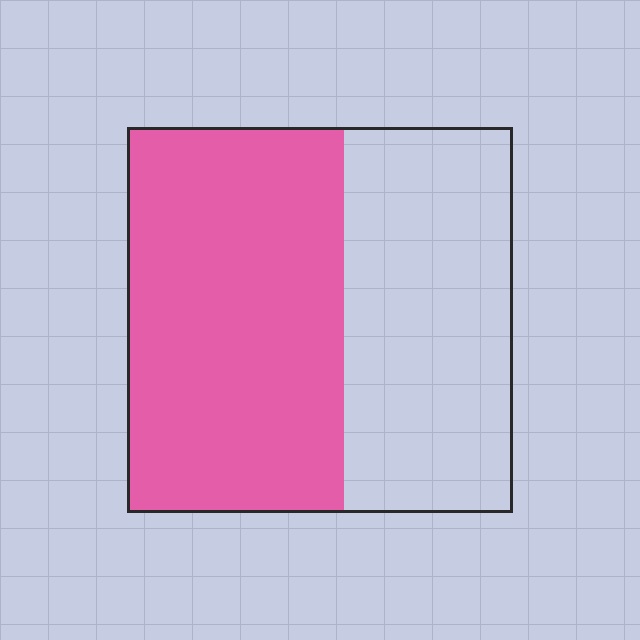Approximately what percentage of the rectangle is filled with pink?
Approximately 55%.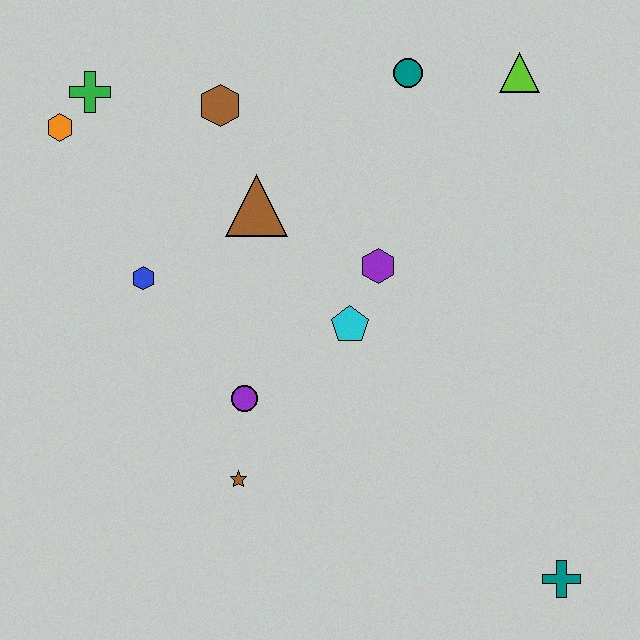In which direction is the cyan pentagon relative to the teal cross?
The cyan pentagon is above the teal cross.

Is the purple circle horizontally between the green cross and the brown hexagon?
No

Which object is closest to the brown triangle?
The brown hexagon is closest to the brown triangle.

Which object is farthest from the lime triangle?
The teal cross is farthest from the lime triangle.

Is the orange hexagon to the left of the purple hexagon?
Yes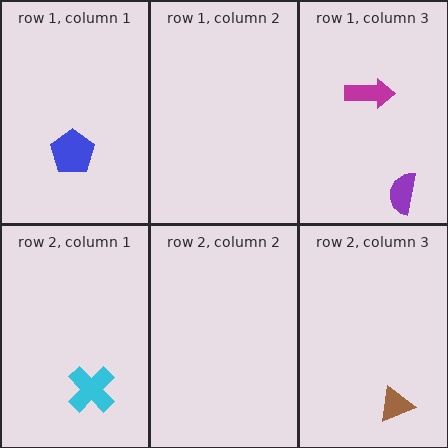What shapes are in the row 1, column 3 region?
The purple semicircle, the magenta arrow.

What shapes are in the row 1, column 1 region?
The blue pentagon.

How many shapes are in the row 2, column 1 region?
1.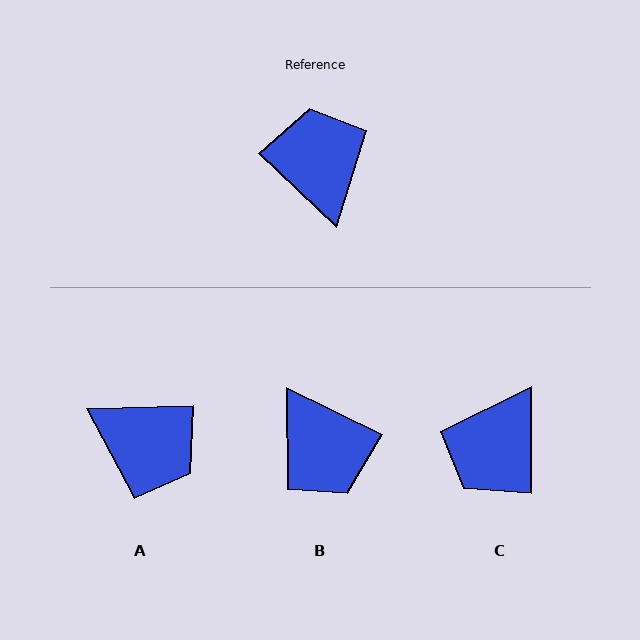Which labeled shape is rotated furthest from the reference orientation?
B, about 162 degrees away.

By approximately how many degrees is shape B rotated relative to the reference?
Approximately 162 degrees clockwise.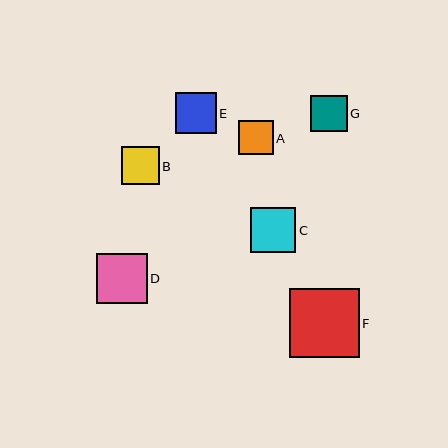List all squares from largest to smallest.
From largest to smallest: F, D, C, E, B, G, A.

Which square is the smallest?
Square A is the smallest with a size of approximately 34 pixels.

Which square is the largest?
Square F is the largest with a size of approximately 70 pixels.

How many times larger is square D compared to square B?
Square D is approximately 1.3 times the size of square B.